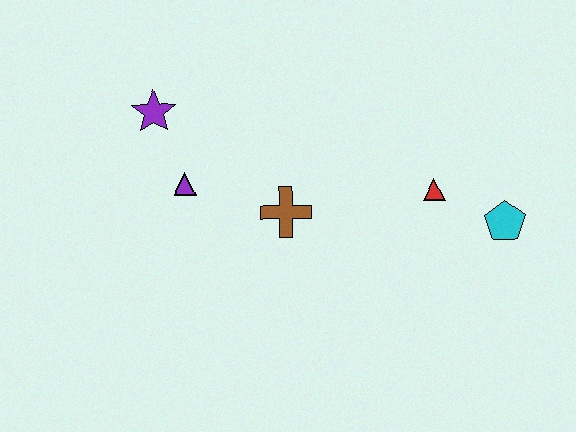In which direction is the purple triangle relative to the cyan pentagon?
The purple triangle is to the left of the cyan pentagon.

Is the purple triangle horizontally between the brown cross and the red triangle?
No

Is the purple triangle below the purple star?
Yes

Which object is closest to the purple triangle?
The purple star is closest to the purple triangle.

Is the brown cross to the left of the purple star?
No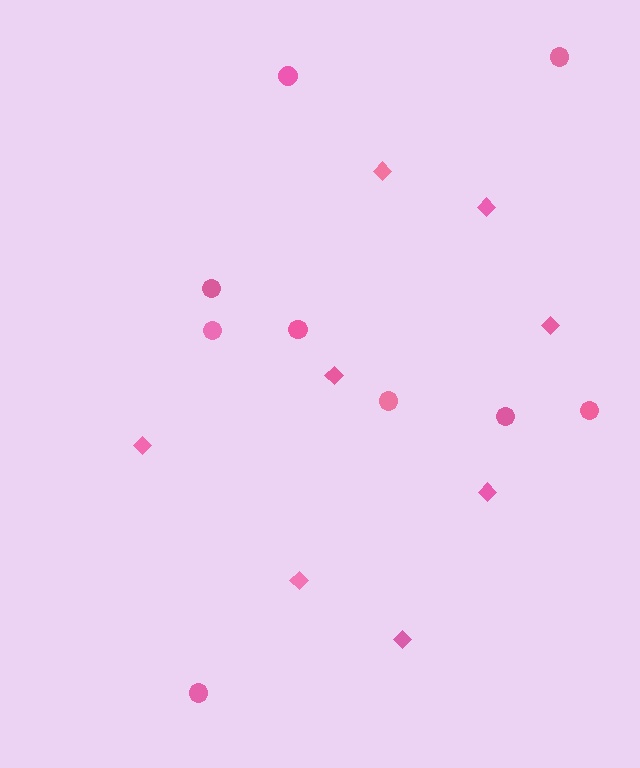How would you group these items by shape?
There are 2 groups: one group of circles (9) and one group of diamonds (8).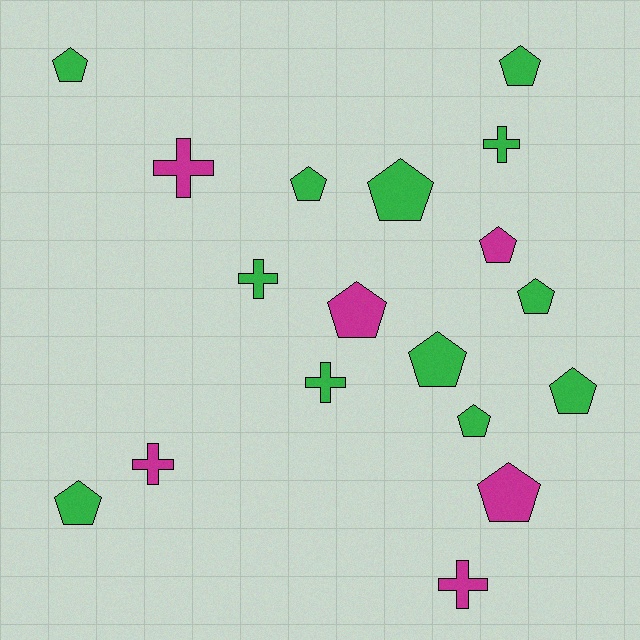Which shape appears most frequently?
Pentagon, with 12 objects.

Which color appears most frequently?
Green, with 12 objects.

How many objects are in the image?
There are 18 objects.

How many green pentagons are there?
There are 9 green pentagons.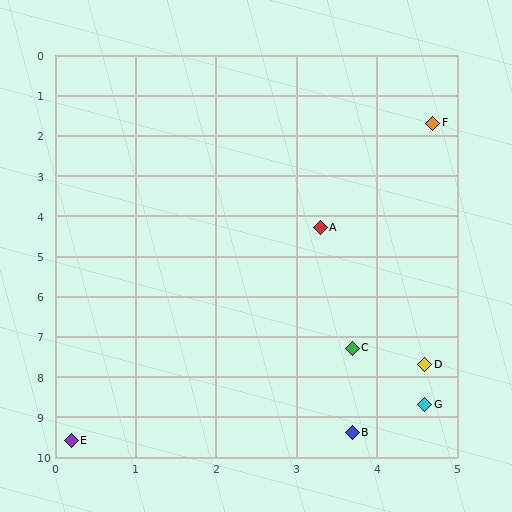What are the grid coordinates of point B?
Point B is at approximately (3.7, 9.4).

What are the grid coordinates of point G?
Point G is at approximately (4.6, 8.7).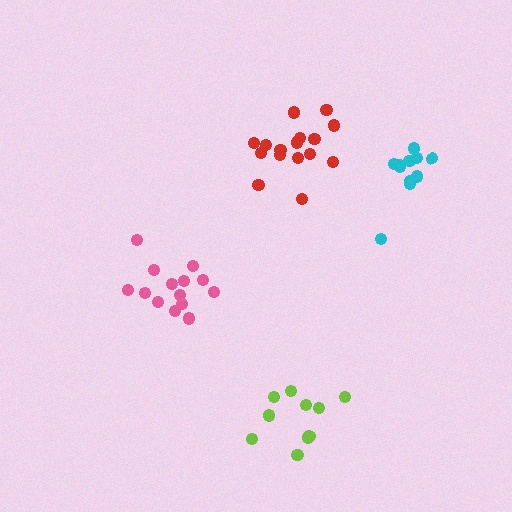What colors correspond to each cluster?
The clusters are colored: red, lime, cyan, pink.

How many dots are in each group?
Group 1: 16 dots, Group 2: 10 dots, Group 3: 11 dots, Group 4: 14 dots (51 total).